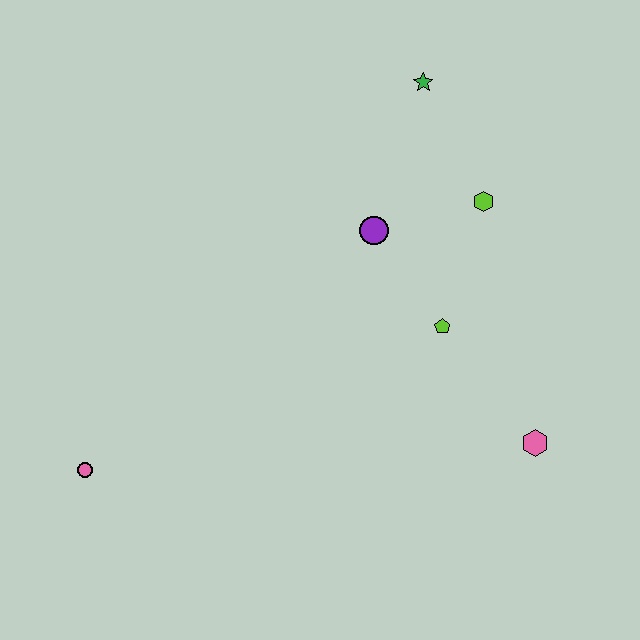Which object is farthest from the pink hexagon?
The pink circle is farthest from the pink hexagon.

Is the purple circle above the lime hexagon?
No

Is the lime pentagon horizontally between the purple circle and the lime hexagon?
Yes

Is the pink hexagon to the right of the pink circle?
Yes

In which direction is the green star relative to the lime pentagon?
The green star is above the lime pentagon.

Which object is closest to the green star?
The lime hexagon is closest to the green star.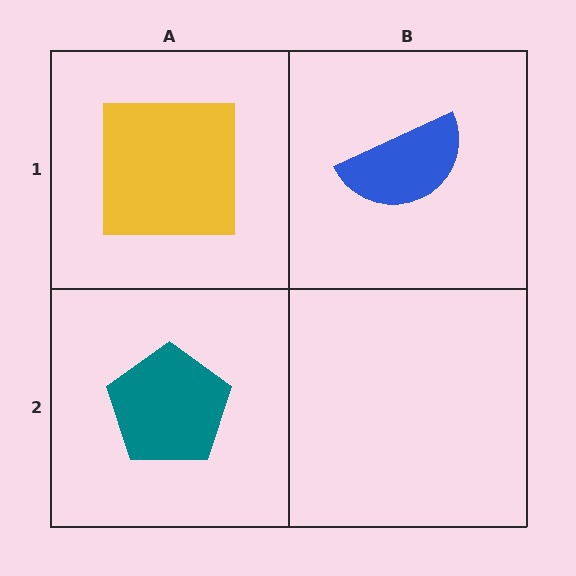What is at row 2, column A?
A teal pentagon.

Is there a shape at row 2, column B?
No, that cell is empty.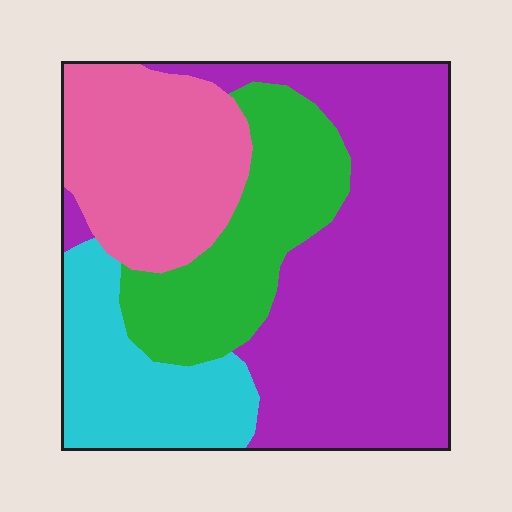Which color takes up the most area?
Purple, at roughly 45%.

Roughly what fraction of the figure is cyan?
Cyan takes up about one sixth (1/6) of the figure.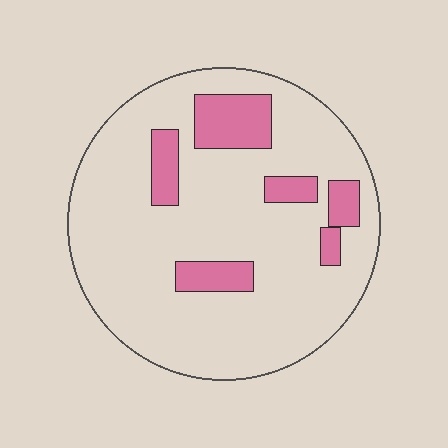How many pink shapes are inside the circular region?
6.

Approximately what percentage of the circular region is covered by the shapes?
Approximately 15%.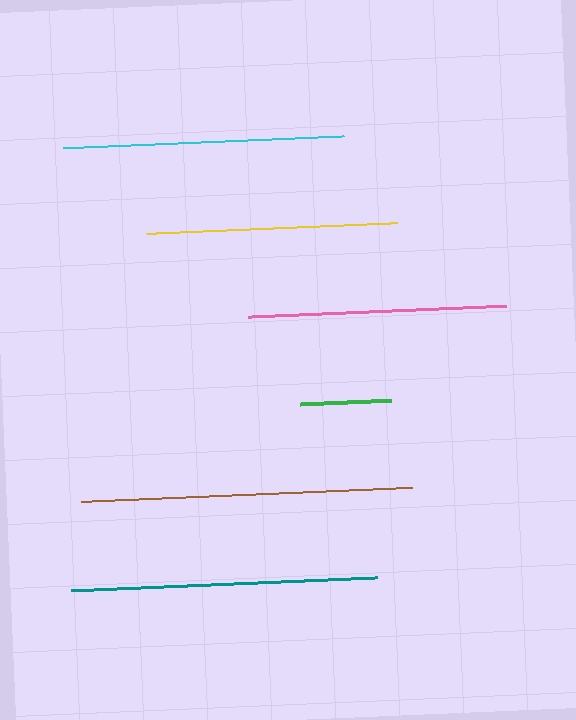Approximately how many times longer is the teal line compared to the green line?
The teal line is approximately 3.4 times the length of the green line.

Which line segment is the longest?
The brown line is the longest at approximately 330 pixels.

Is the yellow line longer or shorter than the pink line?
The pink line is longer than the yellow line.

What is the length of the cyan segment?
The cyan segment is approximately 281 pixels long.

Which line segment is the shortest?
The green line is the shortest at approximately 91 pixels.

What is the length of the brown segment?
The brown segment is approximately 330 pixels long.